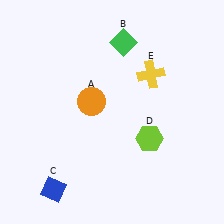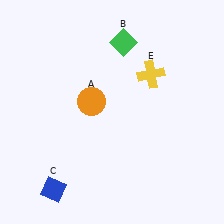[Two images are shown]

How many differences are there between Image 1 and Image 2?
There is 1 difference between the two images.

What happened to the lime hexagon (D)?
The lime hexagon (D) was removed in Image 2. It was in the bottom-right area of Image 1.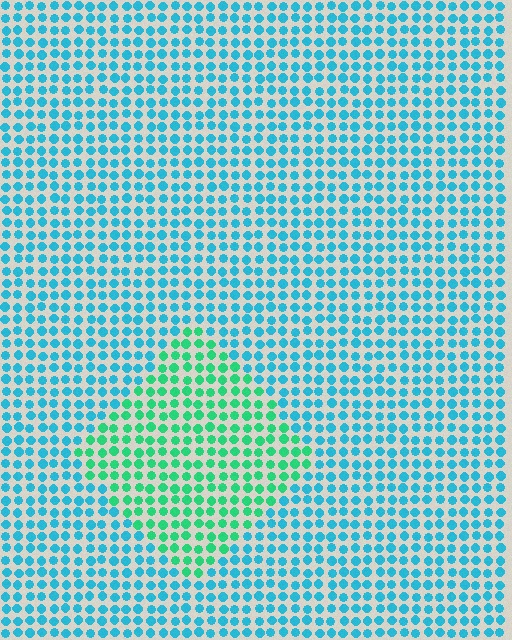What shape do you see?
I see a diamond.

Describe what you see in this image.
The image is filled with small cyan elements in a uniform arrangement. A diamond-shaped region is visible where the elements are tinted to a slightly different hue, forming a subtle color boundary.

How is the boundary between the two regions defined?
The boundary is defined purely by a slight shift in hue (about 41 degrees). Spacing, size, and orientation are identical on both sides.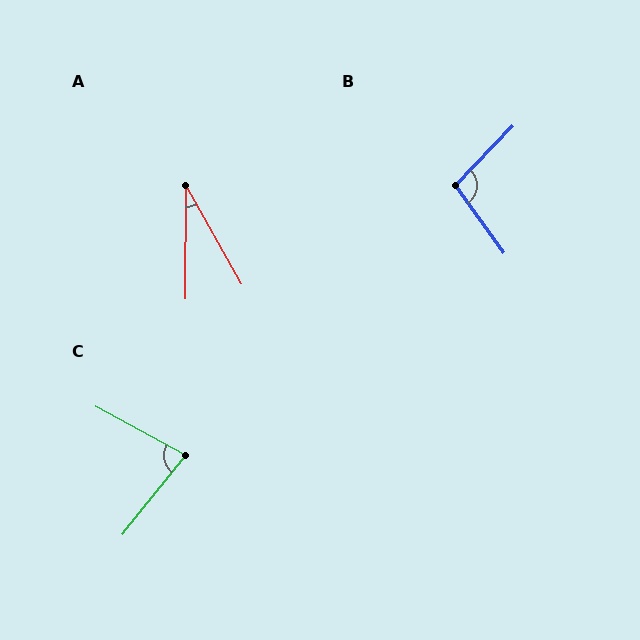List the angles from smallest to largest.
A (29°), C (80°), B (100°).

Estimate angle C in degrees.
Approximately 80 degrees.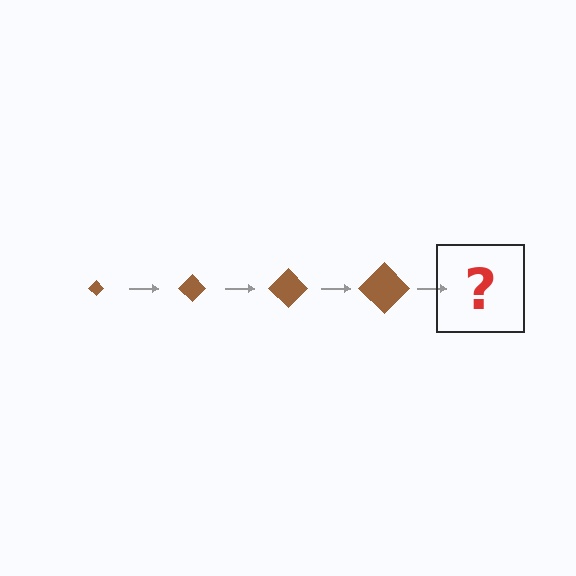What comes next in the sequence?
The next element should be a brown diamond, larger than the previous one.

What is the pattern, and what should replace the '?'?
The pattern is that the diamond gets progressively larger each step. The '?' should be a brown diamond, larger than the previous one.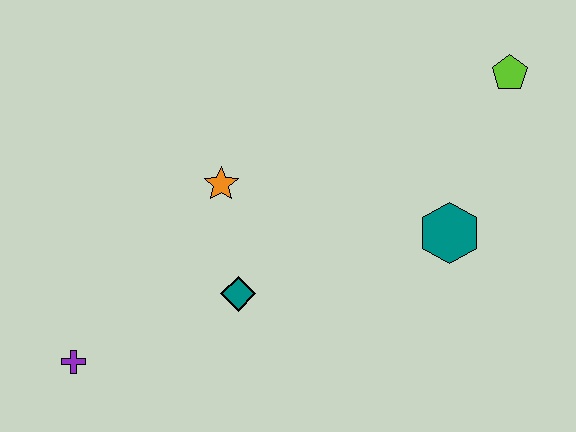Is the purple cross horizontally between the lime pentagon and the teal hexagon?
No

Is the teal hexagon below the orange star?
Yes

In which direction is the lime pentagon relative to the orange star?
The lime pentagon is to the right of the orange star.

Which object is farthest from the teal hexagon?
The purple cross is farthest from the teal hexagon.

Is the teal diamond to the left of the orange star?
No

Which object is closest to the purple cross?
The teal diamond is closest to the purple cross.